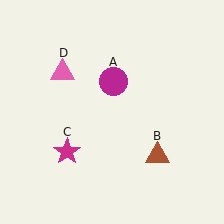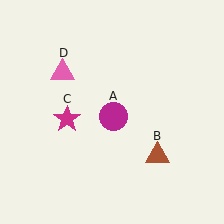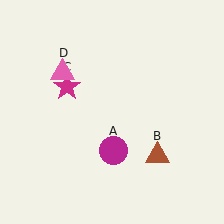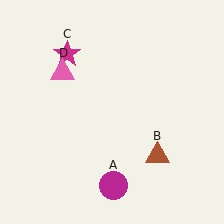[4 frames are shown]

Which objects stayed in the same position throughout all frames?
Brown triangle (object B) and pink triangle (object D) remained stationary.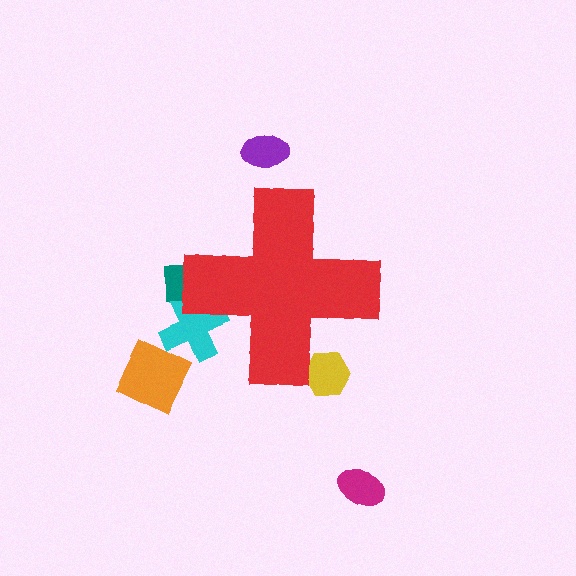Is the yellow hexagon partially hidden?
Yes, the yellow hexagon is partially hidden behind the red cross.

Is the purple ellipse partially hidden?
No, the purple ellipse is fully visible.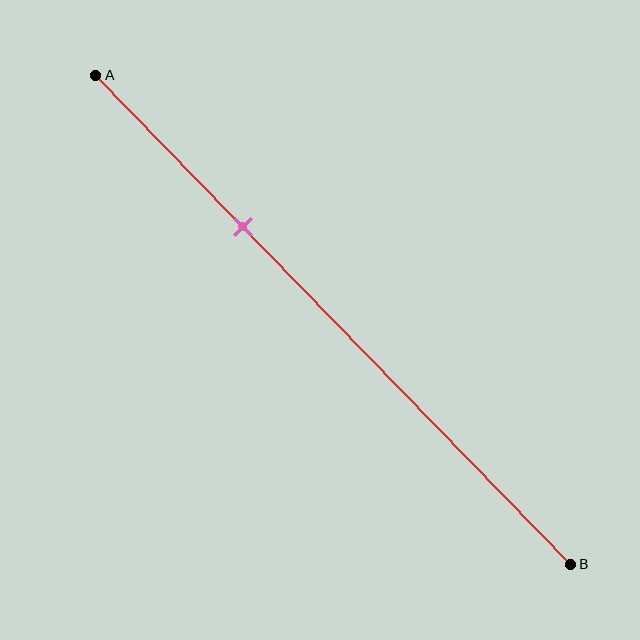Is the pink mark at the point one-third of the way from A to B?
Yes, the mark is approximately at the one-third point.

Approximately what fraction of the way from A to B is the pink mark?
The pink mark is approximately 30% of the way from A to B.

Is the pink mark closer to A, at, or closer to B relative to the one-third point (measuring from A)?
The pink mark is approximately at the one-third point of segment AB.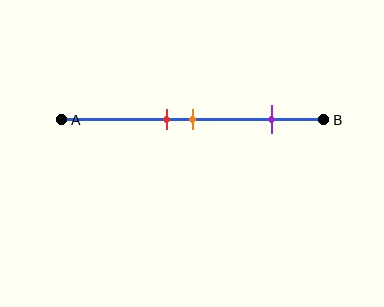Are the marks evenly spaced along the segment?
No, the marks are not evenly spaced.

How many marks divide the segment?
There are 3 marks dividing the segment.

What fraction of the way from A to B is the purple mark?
The purple mark is approximately 80% (0.8) of the way from A to B.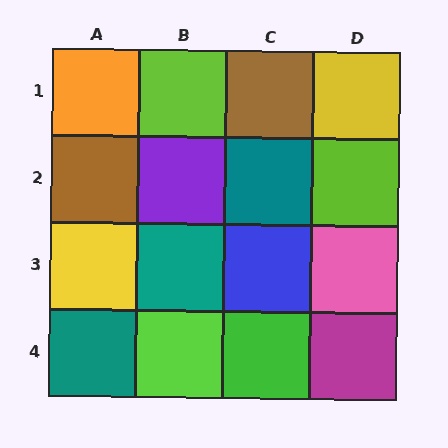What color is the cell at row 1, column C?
Brown.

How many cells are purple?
1 cell is purple.